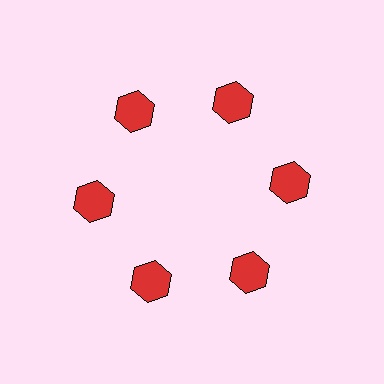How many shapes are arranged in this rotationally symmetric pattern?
There are 6 shapes, arranged in 6 groups of 1.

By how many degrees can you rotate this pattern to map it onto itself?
The pattern maps onto itself every 60 degrees of rotation.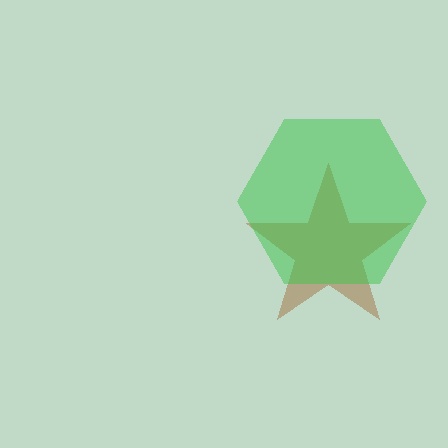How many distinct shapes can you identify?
There are 2 distinct shapes: a brown star, a green hexagon.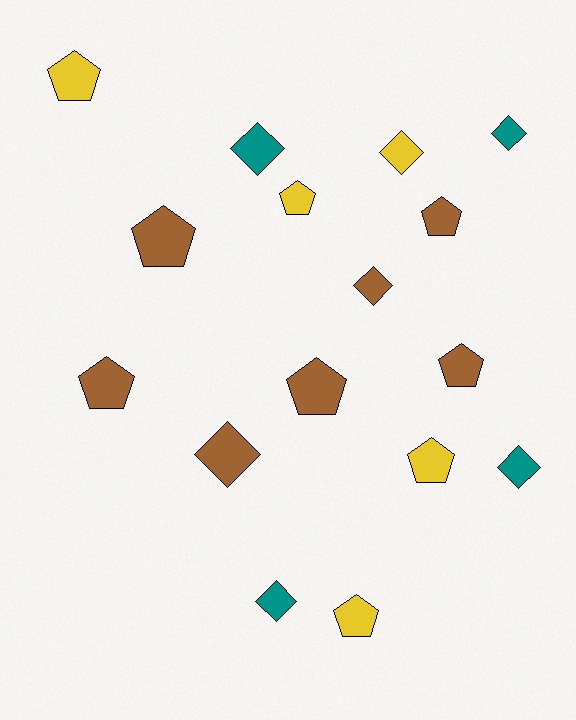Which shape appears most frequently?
Pentagon, with 9 objects.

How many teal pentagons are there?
There are no teal pentagons.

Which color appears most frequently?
Brown, with 7 objects.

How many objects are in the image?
There are 16 objects.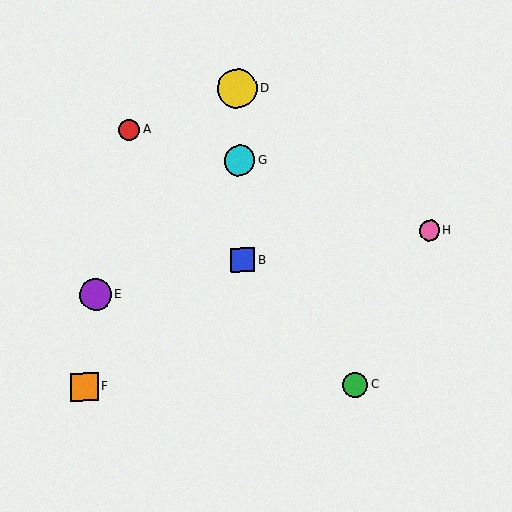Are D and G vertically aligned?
Yes, both are at x≈237.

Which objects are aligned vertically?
Objects B, D, G are aligned vertically.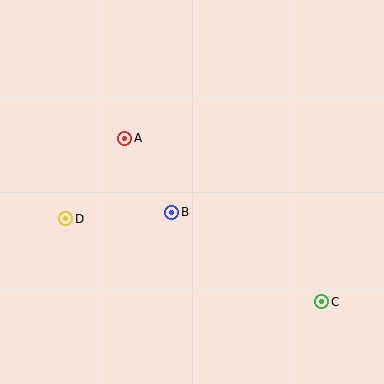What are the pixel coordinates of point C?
Point C is at (322, 302).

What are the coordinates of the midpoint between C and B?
The midpoint between C and B is at (247, 257).